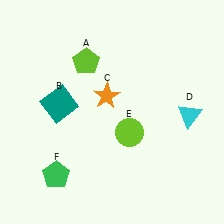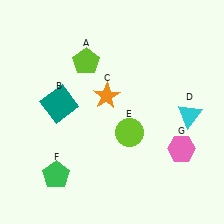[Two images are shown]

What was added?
A pink hexagon (G) was added in Image 2.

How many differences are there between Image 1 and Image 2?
There is 1 difference between the two images.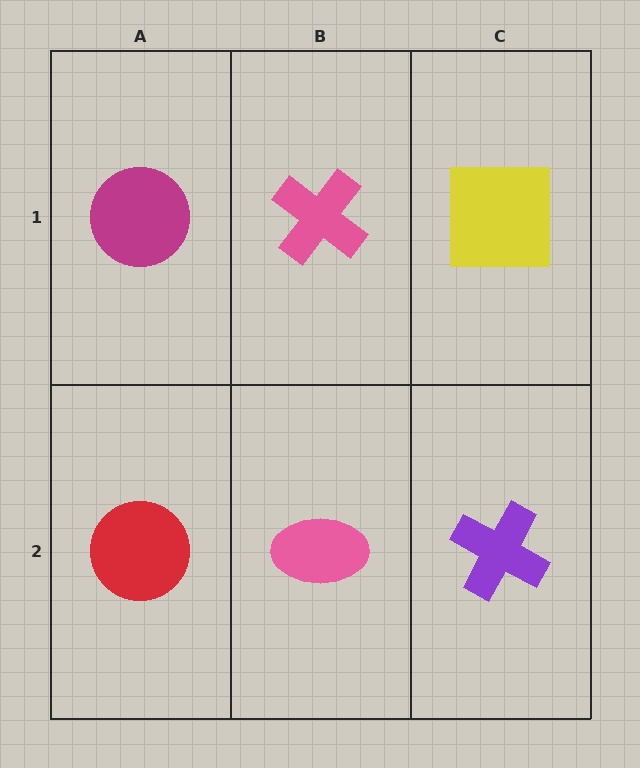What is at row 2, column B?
A pink ellipse.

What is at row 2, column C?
A purple cross.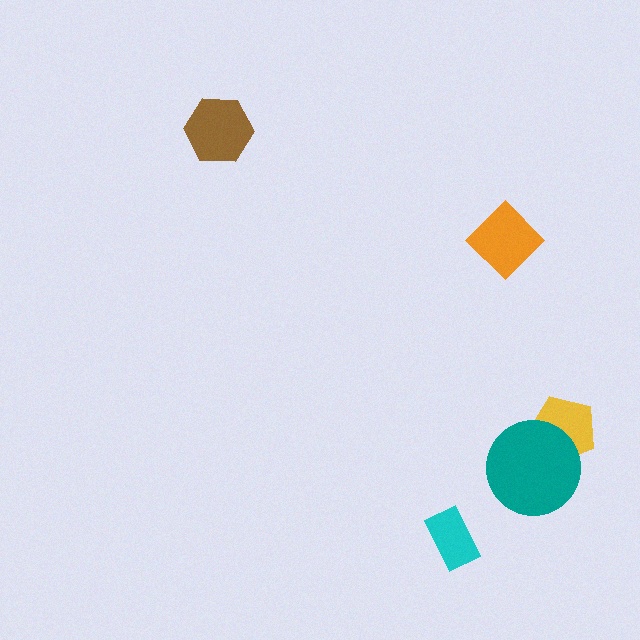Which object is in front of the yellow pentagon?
The teal circle is in front of the yellow pentagon.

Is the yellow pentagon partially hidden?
Yes, it is partially covered by another shape.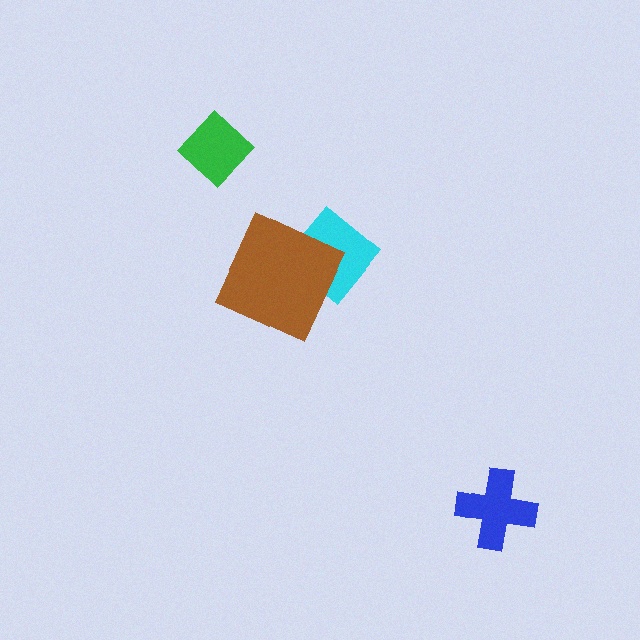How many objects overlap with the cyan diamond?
1 object overlaps with the cyan diamond.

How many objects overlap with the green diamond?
0 objects overlap with the green diamond.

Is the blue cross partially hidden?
No, no other shape covers it.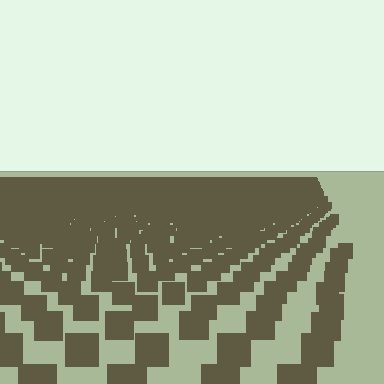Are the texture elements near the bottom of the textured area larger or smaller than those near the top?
Larger. Near the bottom, elements are closer to the viewer and appear at a bigger on-screen size.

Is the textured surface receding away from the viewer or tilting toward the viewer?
The surface is receding away from the viewer. Texture elements get smaller and denser toward the top.